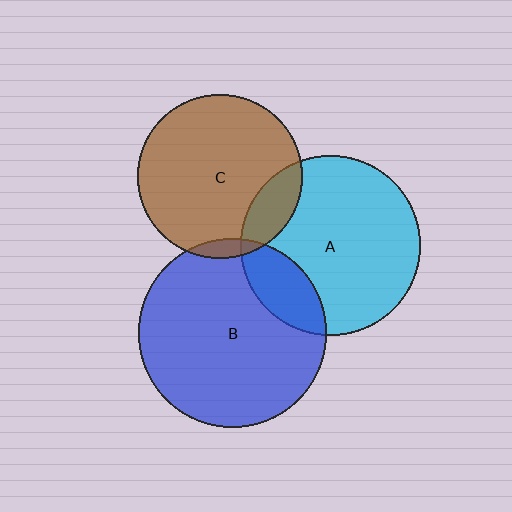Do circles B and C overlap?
Yes.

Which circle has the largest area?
Circle B (blue).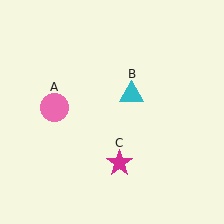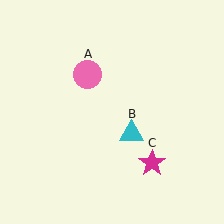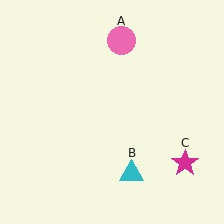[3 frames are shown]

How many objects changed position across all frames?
3 objects changed position: pink circle (object A), cyan triangle (object B), magenta star (object C).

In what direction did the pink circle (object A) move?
The pink circle (object A) moved up and to the right.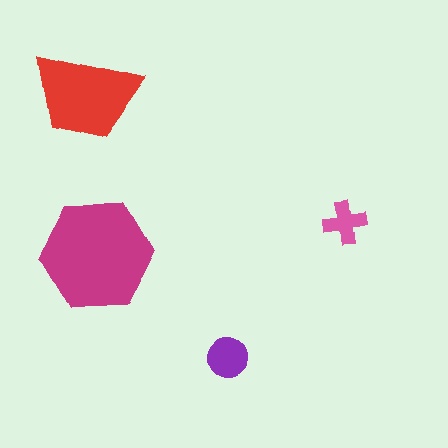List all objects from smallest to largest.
The pink cross, the purple circle, the red trapezoid, the magenta hexagon.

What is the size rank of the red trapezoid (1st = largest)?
2nd.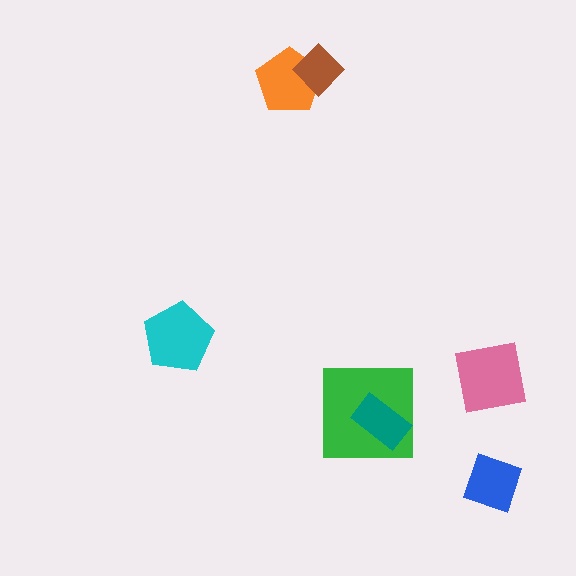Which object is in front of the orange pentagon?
The brown diamond is in front of the orange pentagon.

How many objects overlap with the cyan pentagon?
0 objects overlap with the cyan pentagon.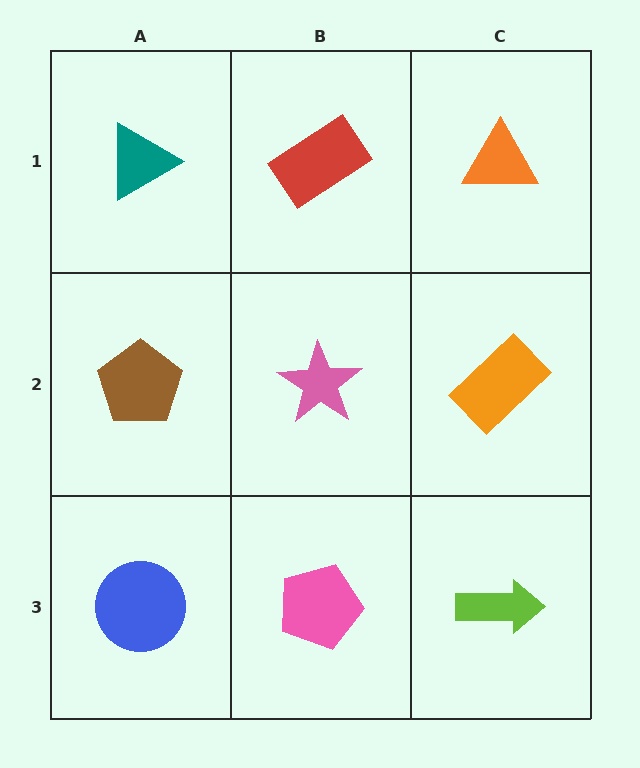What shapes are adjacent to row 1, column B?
A pink star (row 2, column B), a teal triangle (row 1, column A), an orange triangle (row 1, column C).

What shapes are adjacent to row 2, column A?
A teal triangle (row 1, column A), a blue circle (row 3, column A), a pink star (row 2, column B).